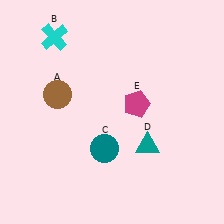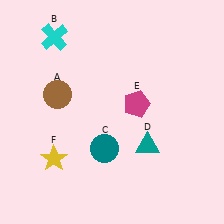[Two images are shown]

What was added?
A yellow star (F) was added in Image 2.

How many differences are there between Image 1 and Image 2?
There is 1 difference between the two images.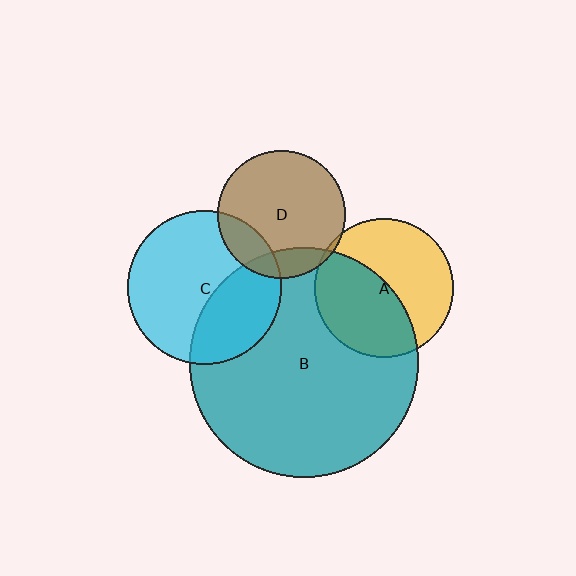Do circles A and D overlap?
Yes.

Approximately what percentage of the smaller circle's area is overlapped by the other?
Approximately 5%.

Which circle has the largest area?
Circle B (teal).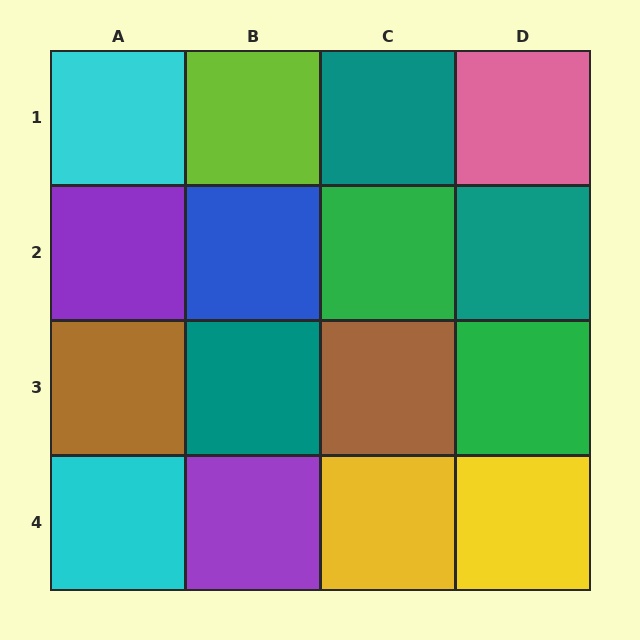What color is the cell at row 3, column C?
Brown.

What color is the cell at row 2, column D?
Teal.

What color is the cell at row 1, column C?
Teal.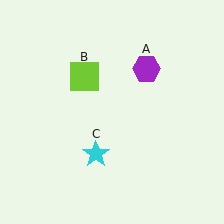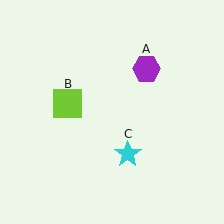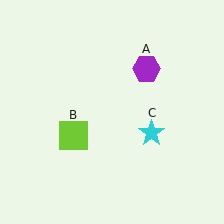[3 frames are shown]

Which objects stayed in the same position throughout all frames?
Purple hexagon (object A) remained stationary.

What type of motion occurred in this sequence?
The lime square (object B), cyan star (object C) rotated counterclockwise around the center of the scene.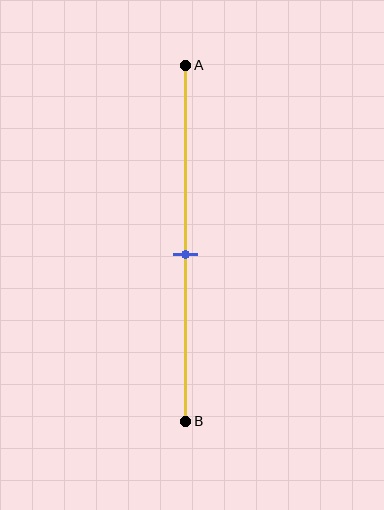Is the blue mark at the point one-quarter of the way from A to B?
No, the mark is at about 55% from A, not at the 25% one-quarter point.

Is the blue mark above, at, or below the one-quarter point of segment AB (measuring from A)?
The blue mark is below the one-quarter point of segment AB.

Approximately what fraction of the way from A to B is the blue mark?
The blue mark is approximately 55% of the way from A to B.